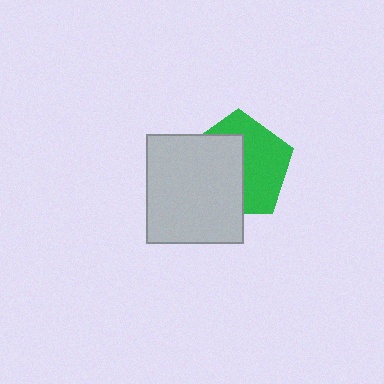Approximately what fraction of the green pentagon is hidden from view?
Roughly 50% of the green pentagon is hidden behind the light gray rectangle.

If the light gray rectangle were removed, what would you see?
You would see the complete green pentagon.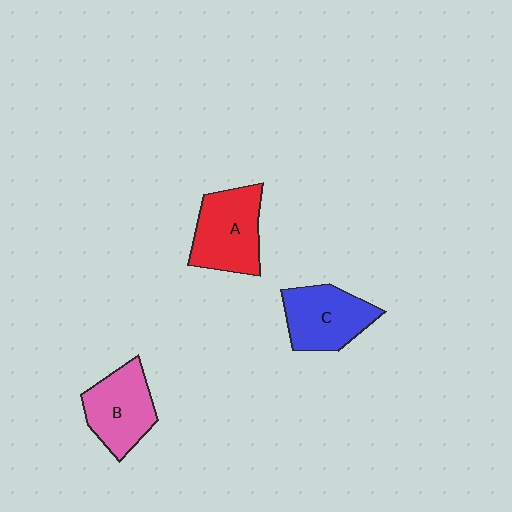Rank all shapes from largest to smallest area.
From largest to smallest: A (red), C (blue), B (pink).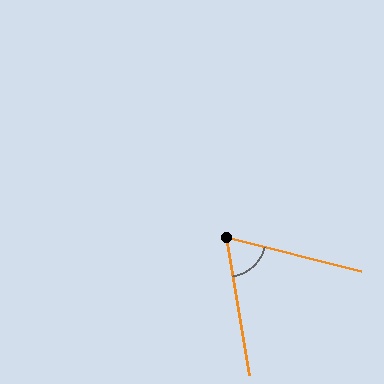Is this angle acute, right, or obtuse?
It is acute.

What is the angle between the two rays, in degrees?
Approximately 66 degrees.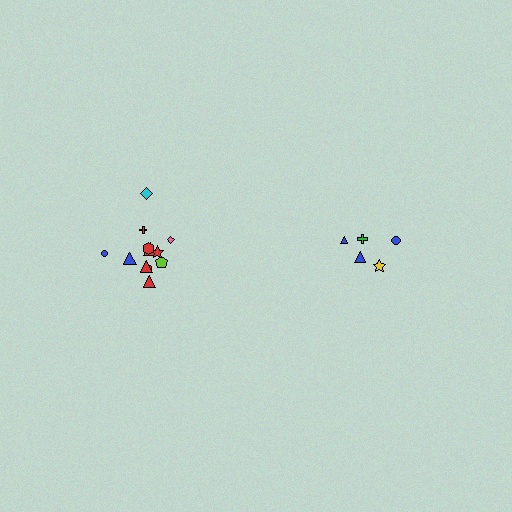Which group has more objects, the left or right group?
The left group.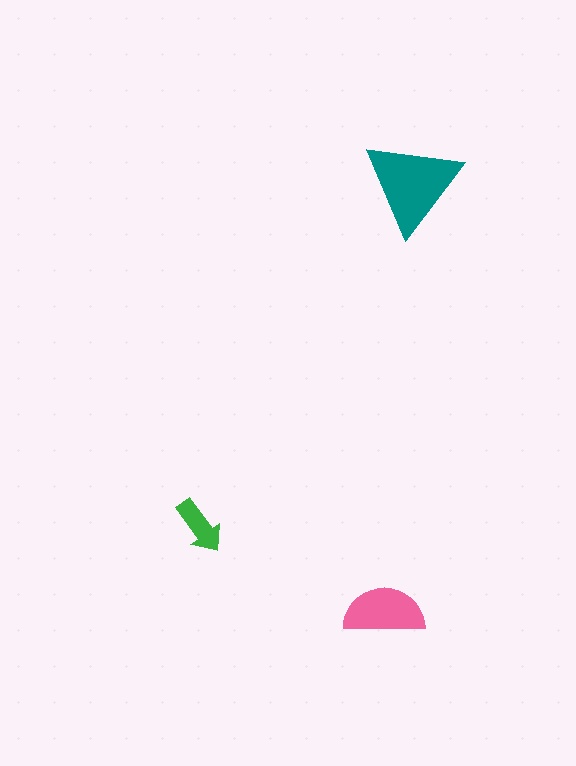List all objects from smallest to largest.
The green arrow, the pink semicircle, the teal triangle.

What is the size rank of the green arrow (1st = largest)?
3rd.